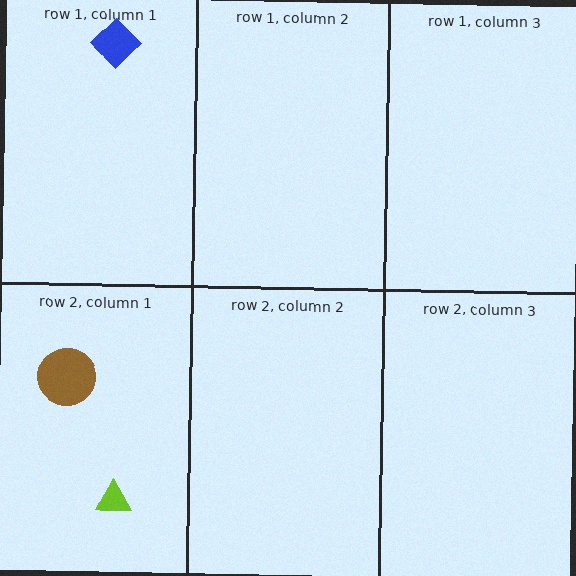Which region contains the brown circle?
The row 2, column 1 region.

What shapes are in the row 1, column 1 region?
The blue diamond.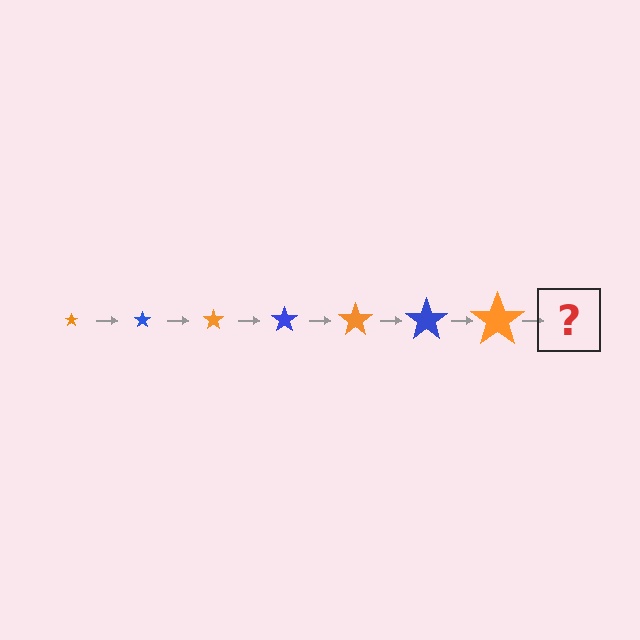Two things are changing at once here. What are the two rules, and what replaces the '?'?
The two rules are that the star grows larger each step and the color cycles through orange and blue. The '?' should be a blue star, larger than the previous one.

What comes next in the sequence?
The next element should be a blue star, larger than the previous one.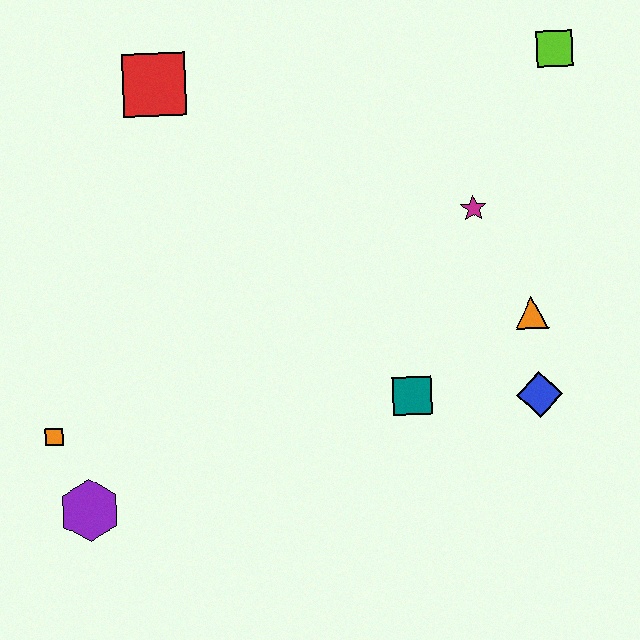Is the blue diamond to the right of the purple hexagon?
Yes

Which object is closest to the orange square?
The purple hexagon is closest to the orange square.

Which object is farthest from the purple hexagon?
The lime square is farthest from the purple hexagon.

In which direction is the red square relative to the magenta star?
The red square is to the left of the magenta star.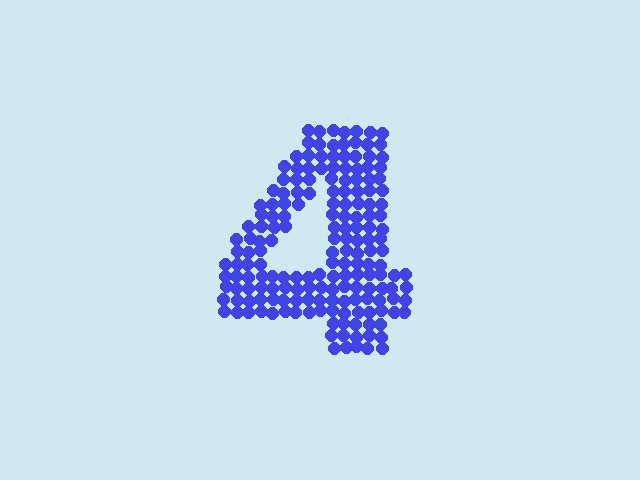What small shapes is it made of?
It is made of small circles.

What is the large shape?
The large shape is the digit 4.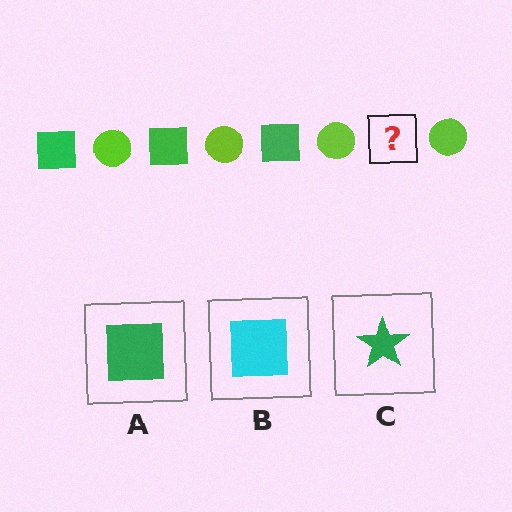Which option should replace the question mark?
Option A.